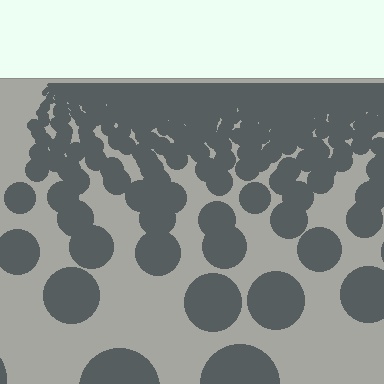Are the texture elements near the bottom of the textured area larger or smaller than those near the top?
Larger. Near the bottom, elements are closer to the viewer and appear at a bigger on-screen size.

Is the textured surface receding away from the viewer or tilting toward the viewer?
The surface is receding away from the viewer. Texture elements get smaller and denser toward the top.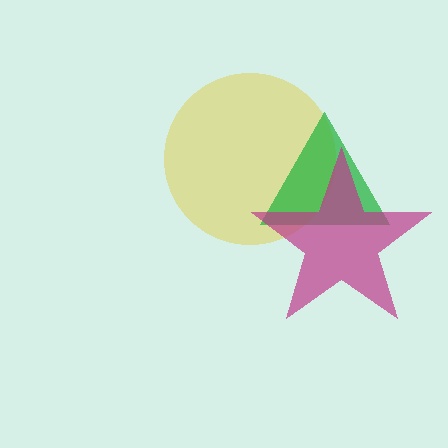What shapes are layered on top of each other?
The layered shapes are: a yellow circle, a green triangle, a magenta star.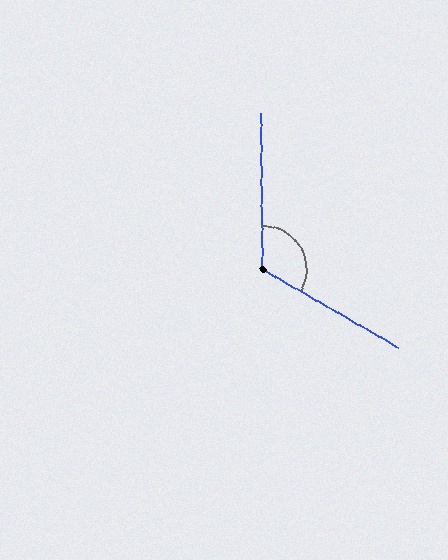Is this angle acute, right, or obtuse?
It is obtuse.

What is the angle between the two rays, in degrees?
Approximately 120 degrees.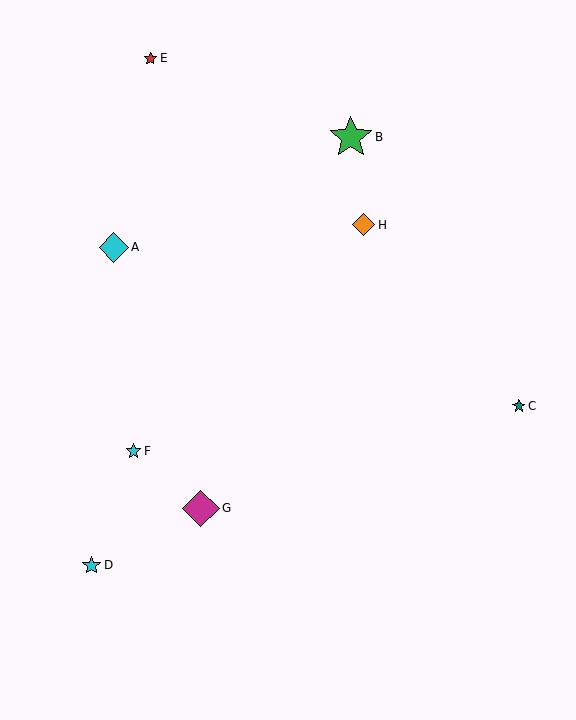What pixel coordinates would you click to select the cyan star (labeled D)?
Click at (91, 565) to select the cyan star D.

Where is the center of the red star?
The center of the red star is at (150, 58).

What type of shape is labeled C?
Shape C is a teal star.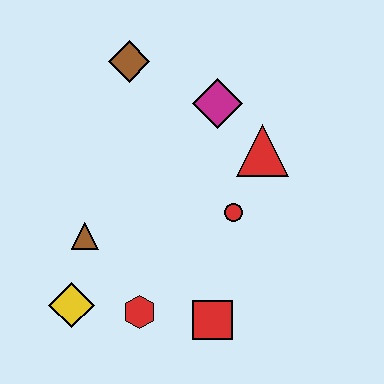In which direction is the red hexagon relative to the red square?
The red hexagon is to the left of the red square.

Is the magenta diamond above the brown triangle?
Yes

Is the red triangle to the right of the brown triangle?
Yes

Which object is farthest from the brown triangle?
The red triangle is farthest from the brown triangle.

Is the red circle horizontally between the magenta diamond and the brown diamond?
No